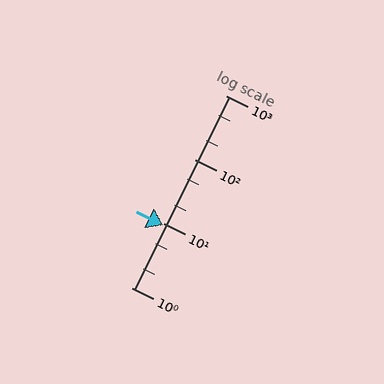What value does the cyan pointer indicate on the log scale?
The pointer indicates approximately 9.5.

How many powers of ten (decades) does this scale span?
The scale spans 3 decades, from 1 to 1000.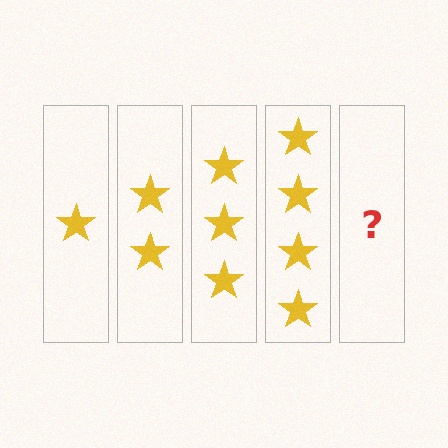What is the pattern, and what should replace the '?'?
The pattern is that each step adds one more star. The '?' should be 5 stars.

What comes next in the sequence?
The next element should be 5 stars.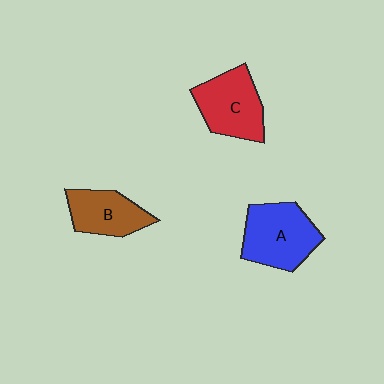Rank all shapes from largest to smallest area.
From largest to smallest: A (blue), C (red), B (brown).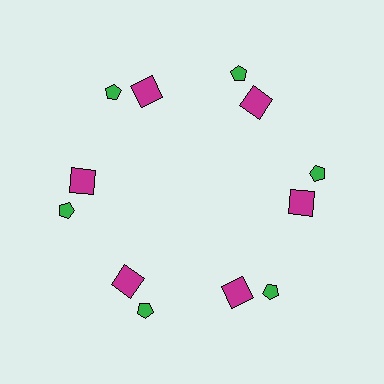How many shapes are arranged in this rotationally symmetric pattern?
There are 12 shapes, arranged in 6 groups of 2.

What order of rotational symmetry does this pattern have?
This pattern has 6-fold rotational symmetry.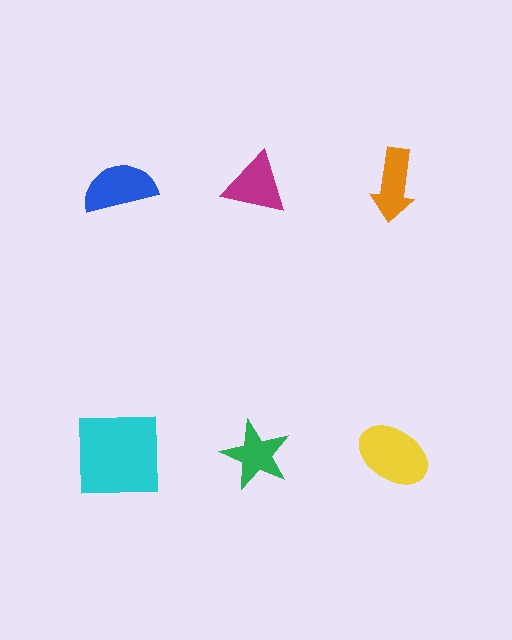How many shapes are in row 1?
3 shapes.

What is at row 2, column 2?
A green star.